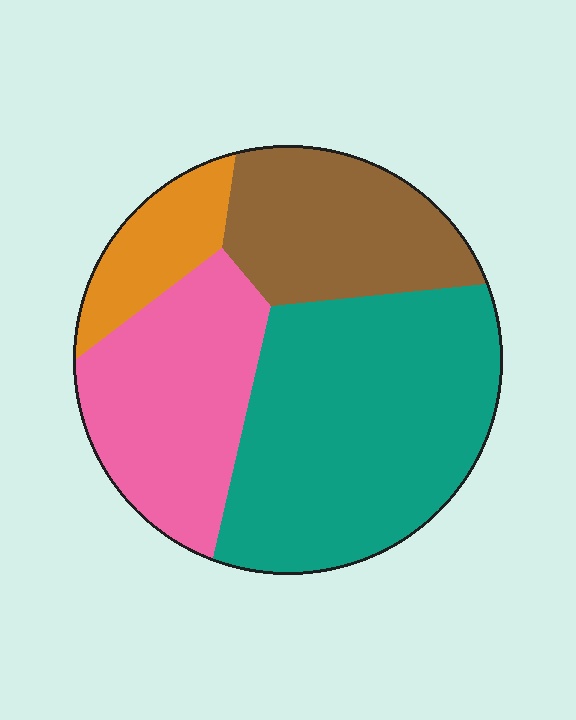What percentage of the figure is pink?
Pink covers roughly 25% of the figure.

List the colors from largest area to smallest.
From largest to smallest: teal, pink, brown, orange.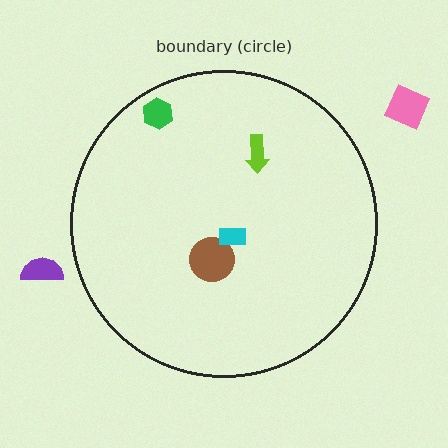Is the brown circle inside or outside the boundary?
Inside.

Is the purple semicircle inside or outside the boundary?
Outside.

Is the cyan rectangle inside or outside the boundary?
Inside.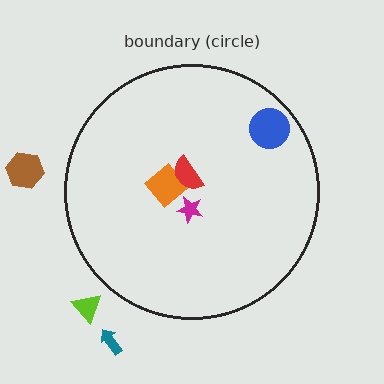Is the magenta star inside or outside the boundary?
Inside.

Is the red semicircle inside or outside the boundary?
Inside.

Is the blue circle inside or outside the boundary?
Inside.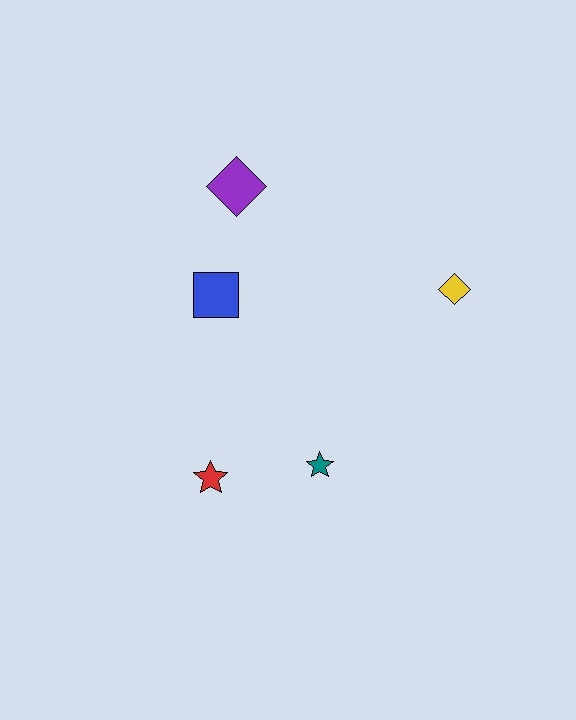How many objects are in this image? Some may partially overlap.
There are 5 objects.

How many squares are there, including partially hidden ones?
There is 1 square.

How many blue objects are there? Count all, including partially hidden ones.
There is 1 blue object.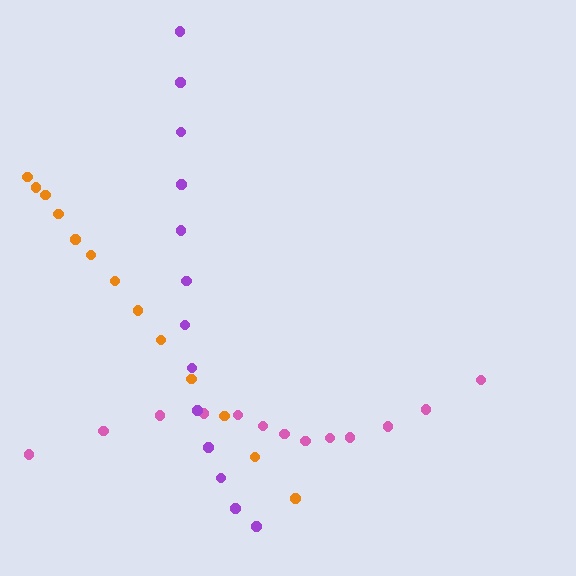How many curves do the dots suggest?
There are 3 distinct paths.